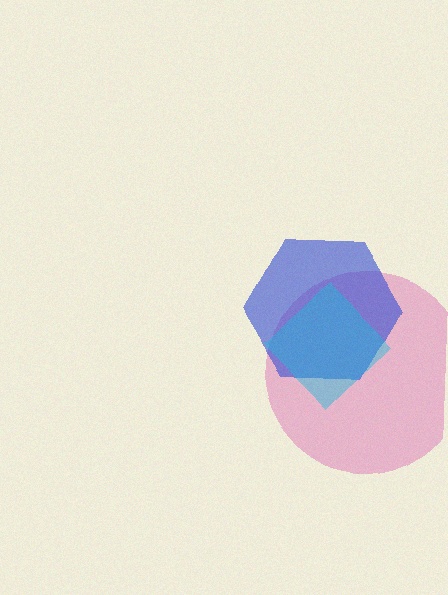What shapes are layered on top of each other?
The layered shapes are: a pink circle, a blue hexagon, a cyan diamond.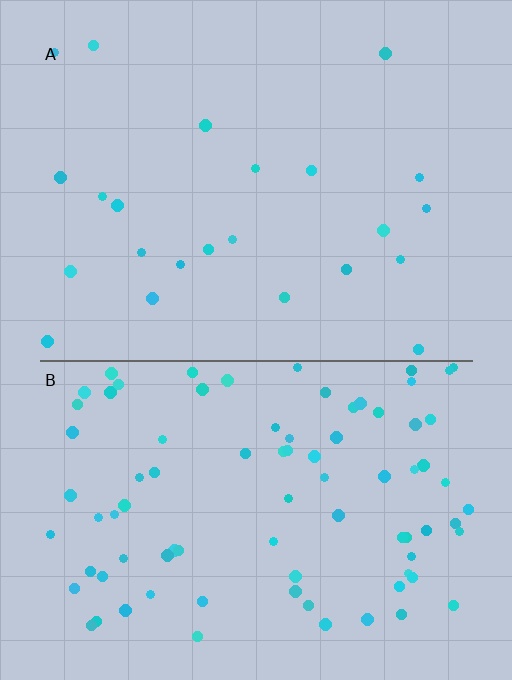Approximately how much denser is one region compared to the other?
Approximately 3.7× — region B over region A.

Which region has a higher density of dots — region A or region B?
B (the bottom).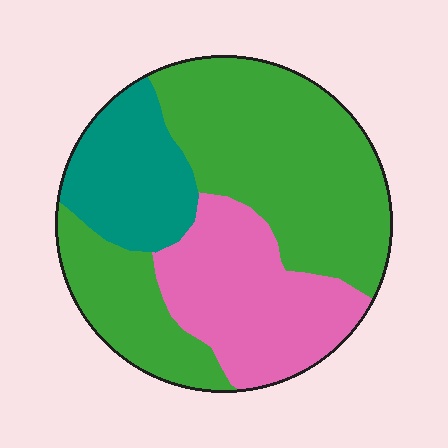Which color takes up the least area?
Teal, at roughly 20%.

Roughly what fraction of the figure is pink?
Pink takes up about one quarter (1/4) of the figure.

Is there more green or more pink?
Green.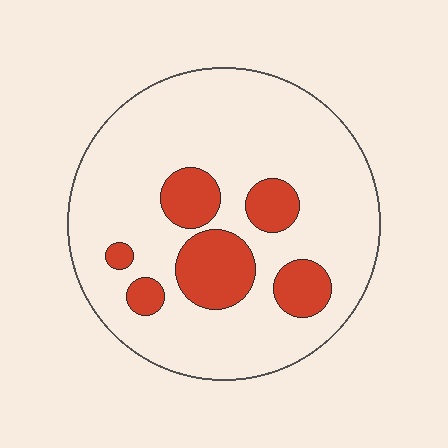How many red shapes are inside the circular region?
6.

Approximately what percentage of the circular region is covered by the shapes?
Approximately 20%.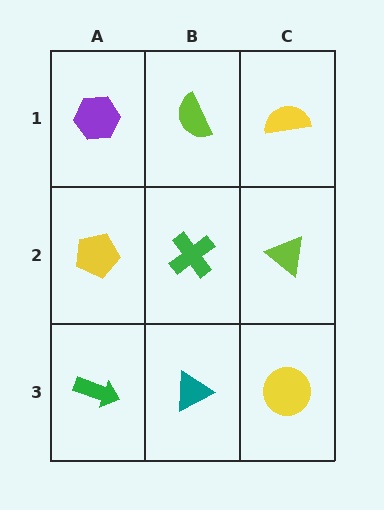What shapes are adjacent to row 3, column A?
A yellow pentagon (row 2, column A), a teal triangle (row 3, column B).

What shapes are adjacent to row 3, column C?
A lime triangle (row 2, column C), a teal triangle (row 3, column B).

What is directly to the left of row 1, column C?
A lime semicircle.